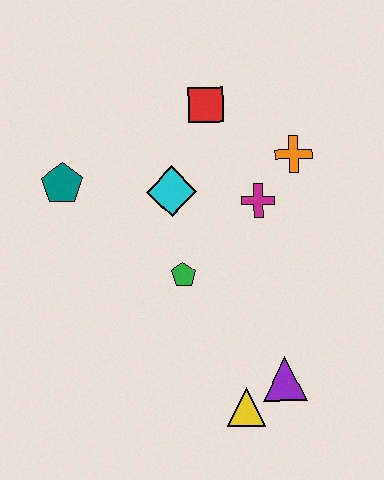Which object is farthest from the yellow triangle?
The red square is farthest from the yellow triangle.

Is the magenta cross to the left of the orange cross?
Yes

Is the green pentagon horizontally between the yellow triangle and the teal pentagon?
Yes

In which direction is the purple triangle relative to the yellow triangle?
The purple triangle is to the right of the yellow triangle.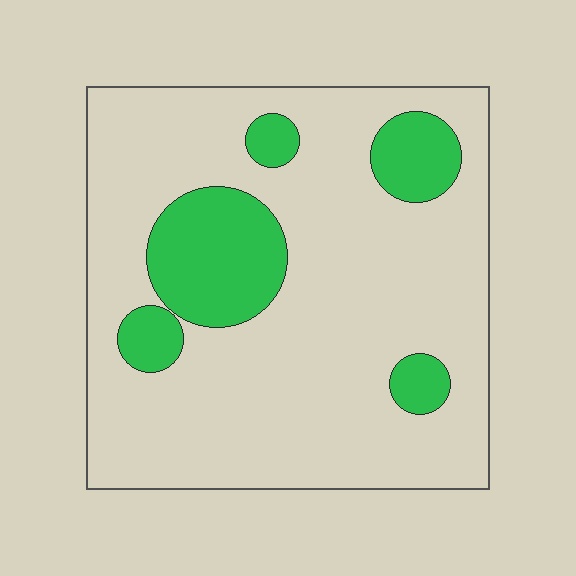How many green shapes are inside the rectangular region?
5.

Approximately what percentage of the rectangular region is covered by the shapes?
Approximately 20%.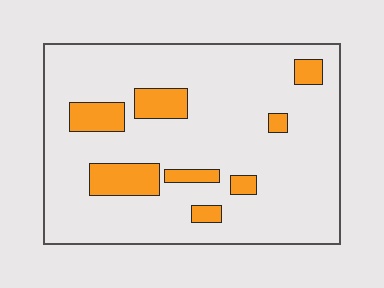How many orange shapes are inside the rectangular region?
8.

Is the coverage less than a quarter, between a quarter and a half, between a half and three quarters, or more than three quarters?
Less than a quarter.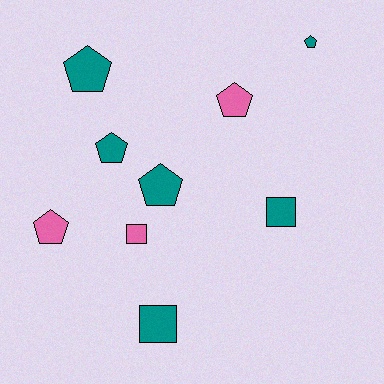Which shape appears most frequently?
Pentagon, with 6 objects.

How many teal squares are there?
There are 2 teal squares.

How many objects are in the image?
There are 9 objects.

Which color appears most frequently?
Teal, with 6 objects.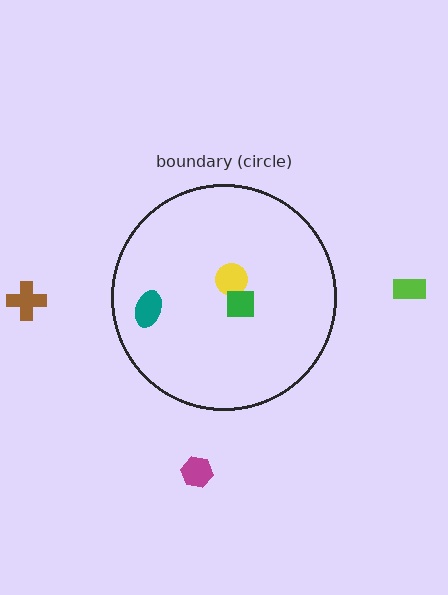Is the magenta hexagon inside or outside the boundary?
Outside.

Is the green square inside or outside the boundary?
Inside.